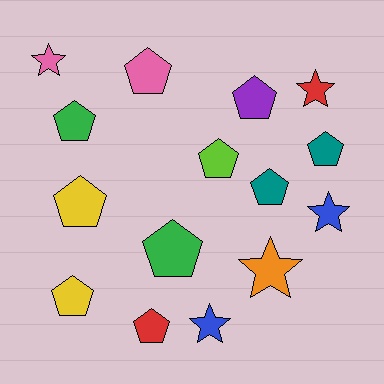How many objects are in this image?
There are 15 objects.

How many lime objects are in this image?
There is 1 lime object.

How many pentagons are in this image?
There are 10 pentagons.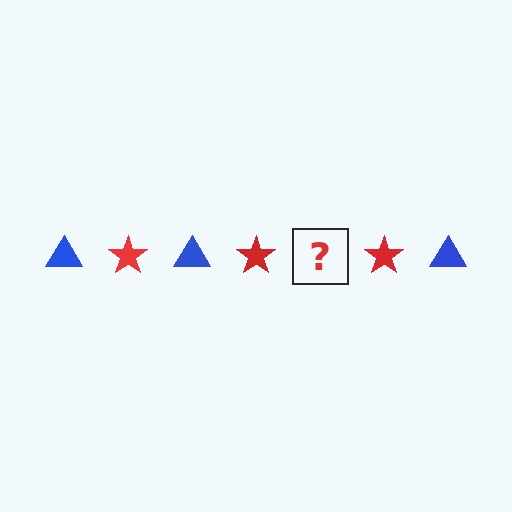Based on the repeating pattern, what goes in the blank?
The blank should be a blue triangle.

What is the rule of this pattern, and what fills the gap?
The rule is that the pattern alternates between blue triangle and red star. The gap should be filled with a blue triangle.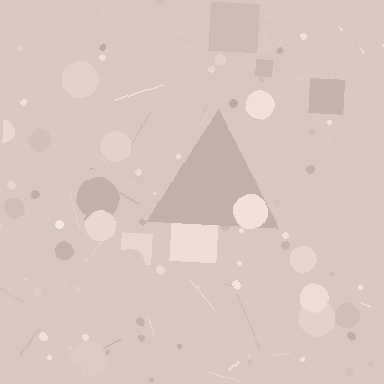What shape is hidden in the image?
A triangle is hidden in the image.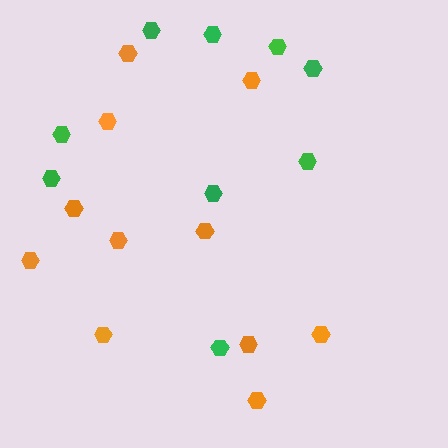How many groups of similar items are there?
There are 2 groups: one group of green hexagons (9) and one group of orange hexagons (11).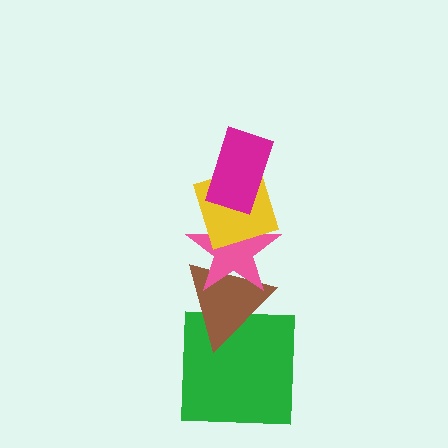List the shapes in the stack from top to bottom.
From top to bottom: the magenta rectangle, the yellow diamond, the pink star, the brown triangle, the green square.